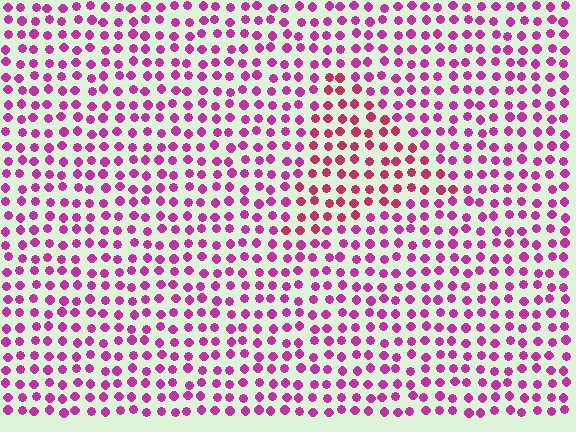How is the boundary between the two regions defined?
The boundary is defined purely by a slight shift in hue (about 27 degrees). Spacing, size, and orientation are identical on both sides.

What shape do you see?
I see a triangle.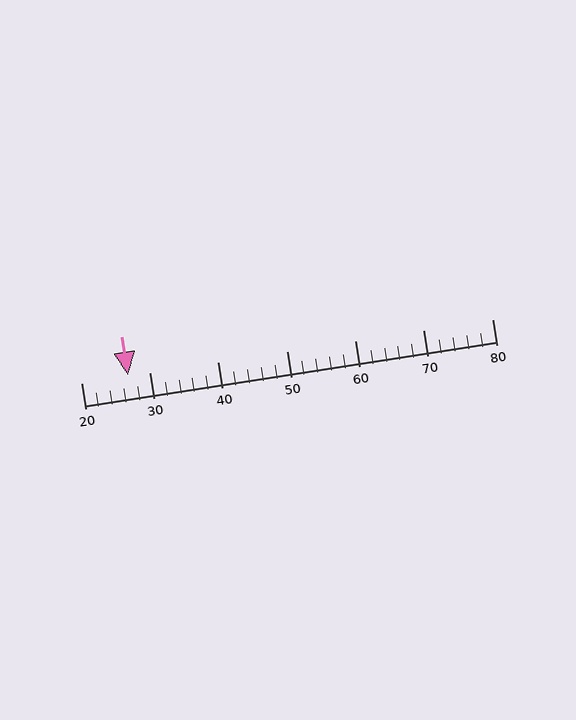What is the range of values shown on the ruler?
The ruler shows values from 20 to 80.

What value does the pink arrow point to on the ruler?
The pink arrow points to approximately 27.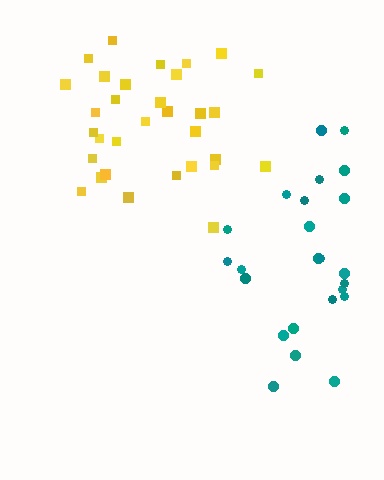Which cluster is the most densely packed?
Yellow.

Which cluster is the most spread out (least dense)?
Teal.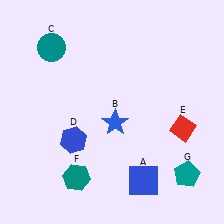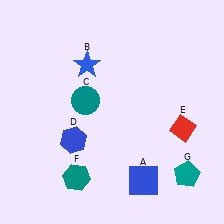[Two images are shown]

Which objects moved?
The objects that moved are: the blue star (B), the teal circle (C).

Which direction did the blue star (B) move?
The blue star (B) moved up.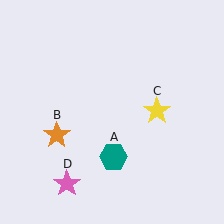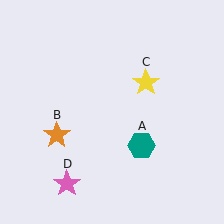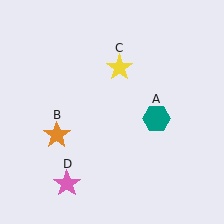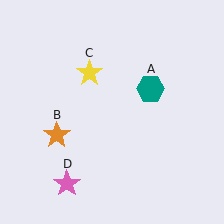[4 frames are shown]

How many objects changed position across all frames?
2 objects changed position: teal hexagon (object A), yellow star (object C).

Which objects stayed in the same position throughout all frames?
Orange star (object B) and pink star (object D) remained stationary.